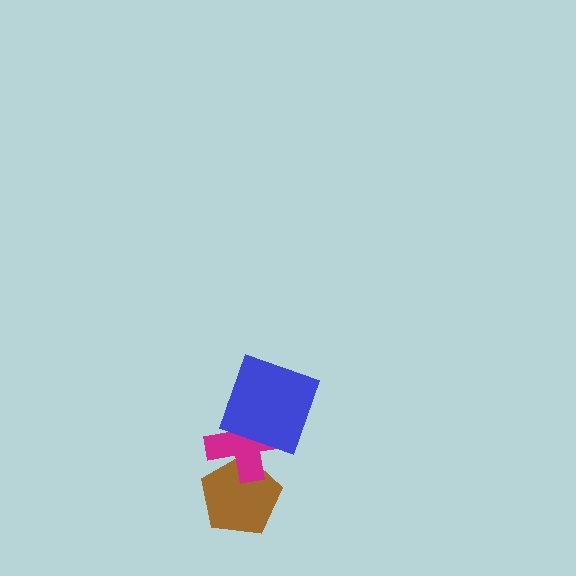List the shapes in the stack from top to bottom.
From top to bottom: the blue square, the magenta cross, the brown pentagon.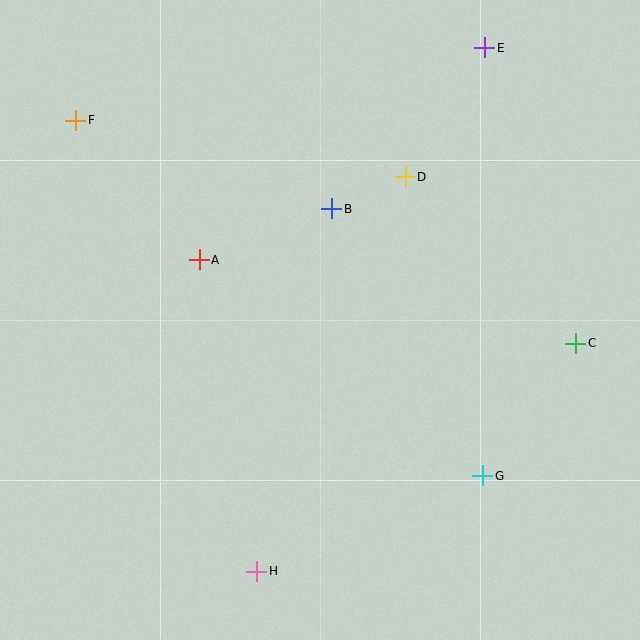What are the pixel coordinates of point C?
Point C is at (576, 343).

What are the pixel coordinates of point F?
Point F is at (76, 120).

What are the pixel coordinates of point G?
Point G is at (483, 476).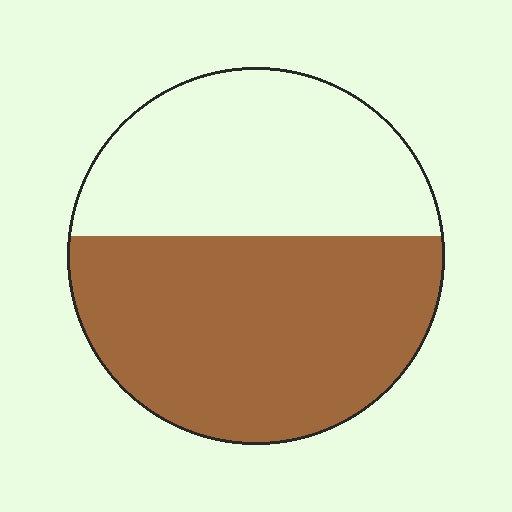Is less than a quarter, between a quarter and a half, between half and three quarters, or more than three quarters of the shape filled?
Between half and three quarters.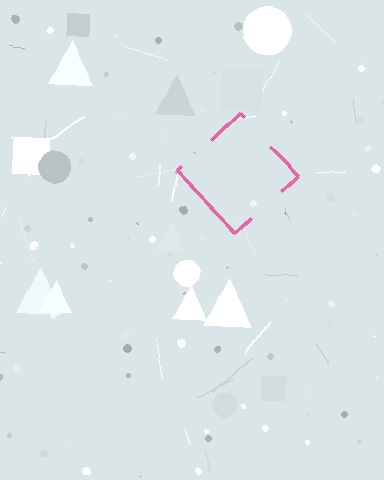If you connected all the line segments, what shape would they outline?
They would outline a diamond.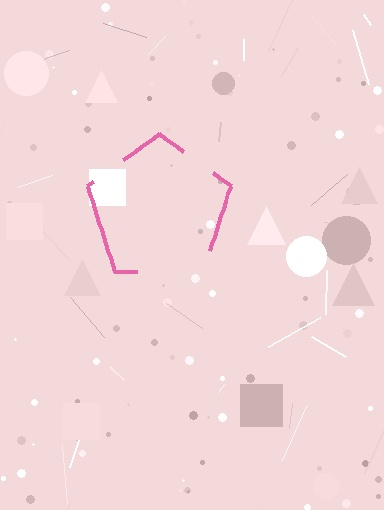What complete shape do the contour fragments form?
The contour fragments form a pentagon.